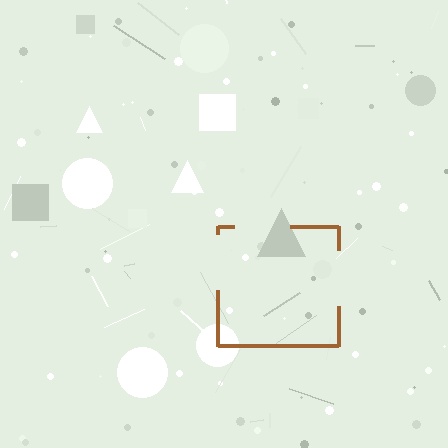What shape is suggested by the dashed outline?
The dashed outline suggests a square.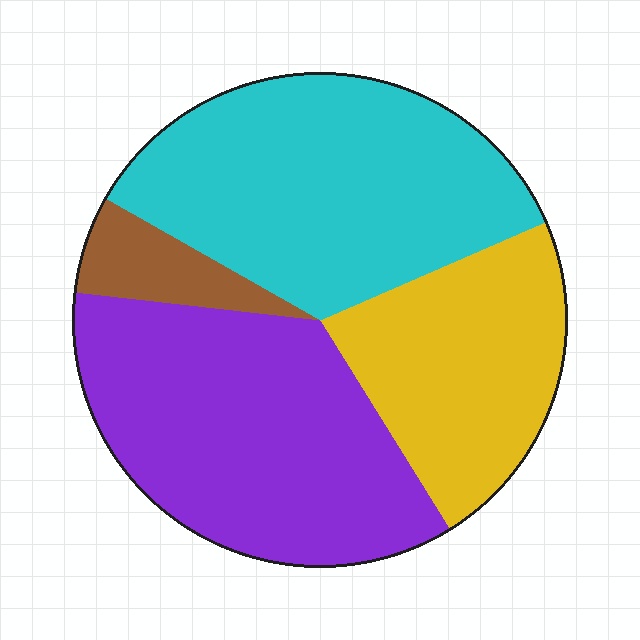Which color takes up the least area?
Brown, at roughly 5%.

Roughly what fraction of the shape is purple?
Purple takes up between a third and a half of the shape.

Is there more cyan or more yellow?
Cyan.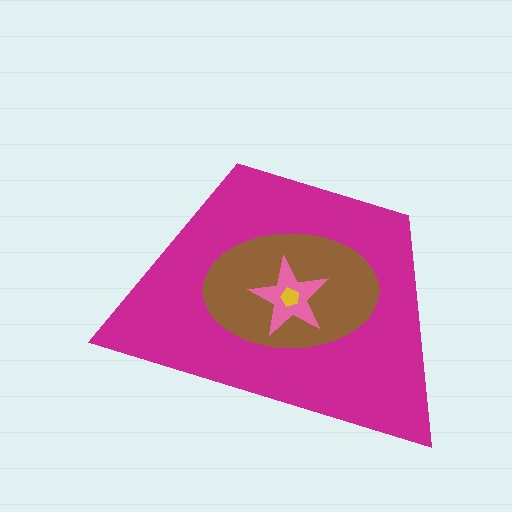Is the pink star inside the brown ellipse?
Yes.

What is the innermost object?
The yellow pentagon.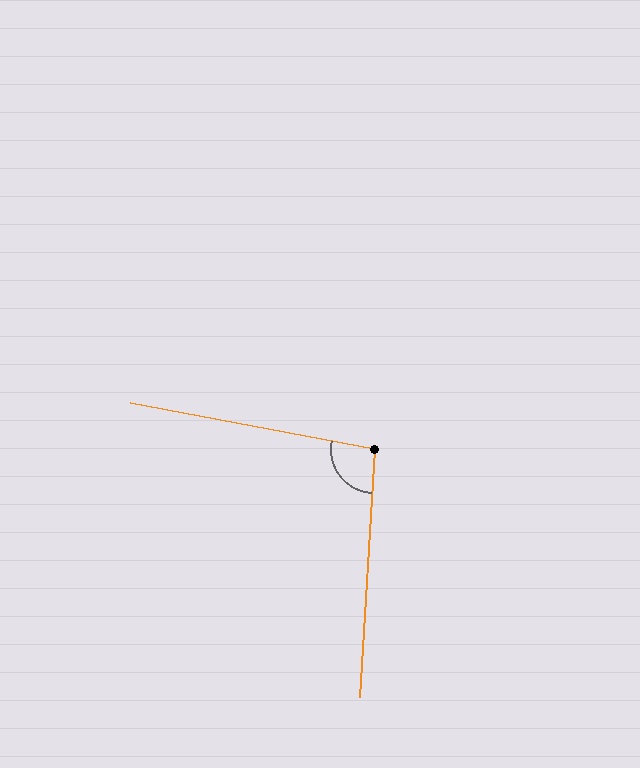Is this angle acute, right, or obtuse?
It is obtuse.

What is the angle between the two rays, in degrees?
Approximately 97 degrees.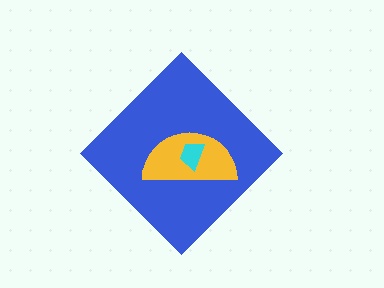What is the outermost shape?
The blue diamond.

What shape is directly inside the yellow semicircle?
The cyan trapezoid.